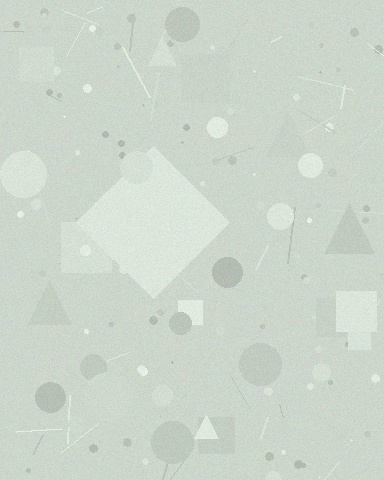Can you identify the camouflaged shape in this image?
The camouflaged shape is a diamond.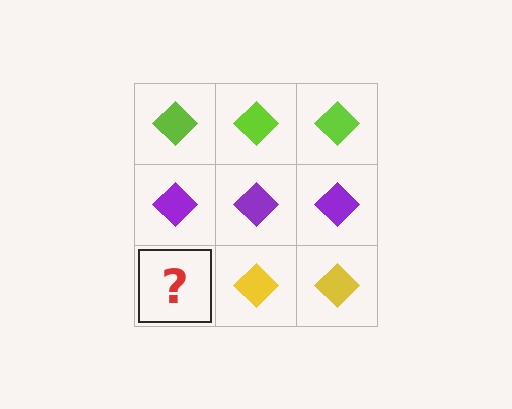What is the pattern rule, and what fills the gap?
The rule is that each row has a consistent color. The gap should be filled with a yellow diamond.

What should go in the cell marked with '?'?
The missing cell should contain a yellow diamond.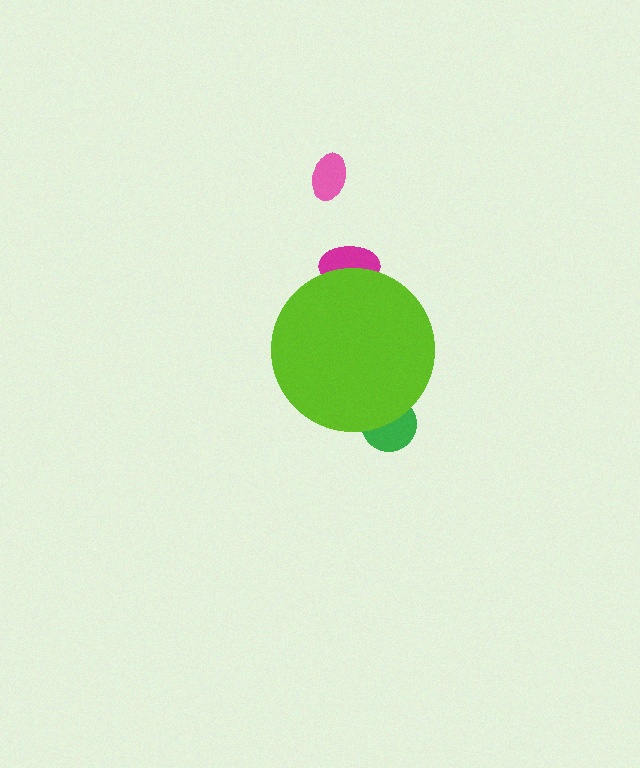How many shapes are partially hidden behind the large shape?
2 shapes are partially hidden.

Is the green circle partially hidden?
Yes, the green circle is partially hidden behind the lime circle.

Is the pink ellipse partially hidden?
No, the pink ellipse is fully visible.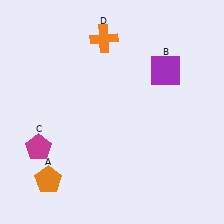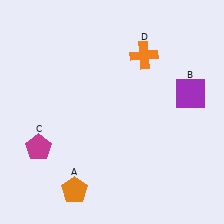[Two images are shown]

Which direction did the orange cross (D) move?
The orange cross (D) moved right.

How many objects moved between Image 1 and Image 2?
3 objects moved between the two images.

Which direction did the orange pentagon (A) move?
The orange pentagon (A) moved right.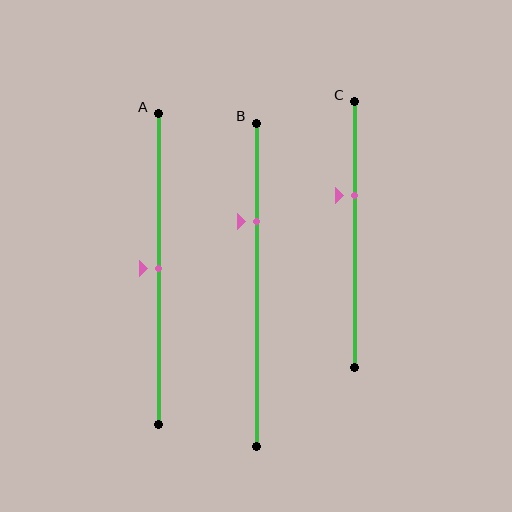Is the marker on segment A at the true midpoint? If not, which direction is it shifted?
Yes, the marker on segment A is at the true midpoint.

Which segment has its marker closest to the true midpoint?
Segment A has its marker closest to the true midpoint.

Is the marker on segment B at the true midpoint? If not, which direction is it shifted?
No, the marker on segment B is shifted upward by about 20% of the segment length.